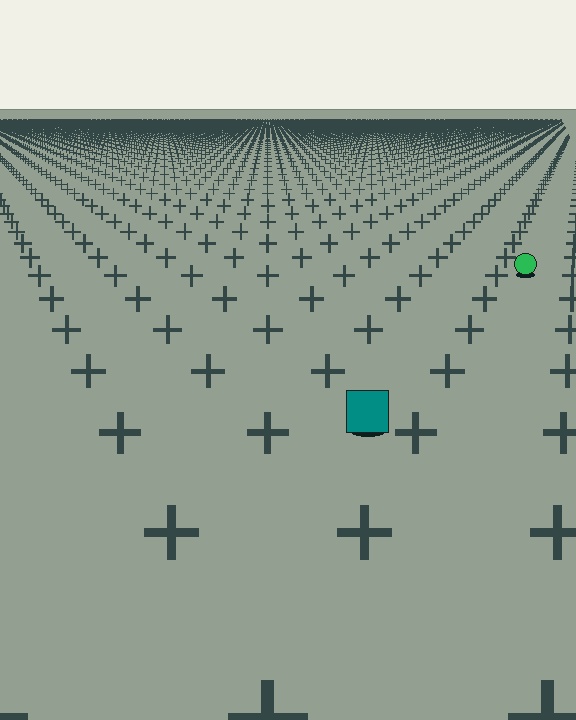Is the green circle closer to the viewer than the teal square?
No. The teal square is closer — you can tell from the texture gradient: the ground texture is coarser near it.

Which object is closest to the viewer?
The teal square is closest. The texture marks near it are larger and more spread out.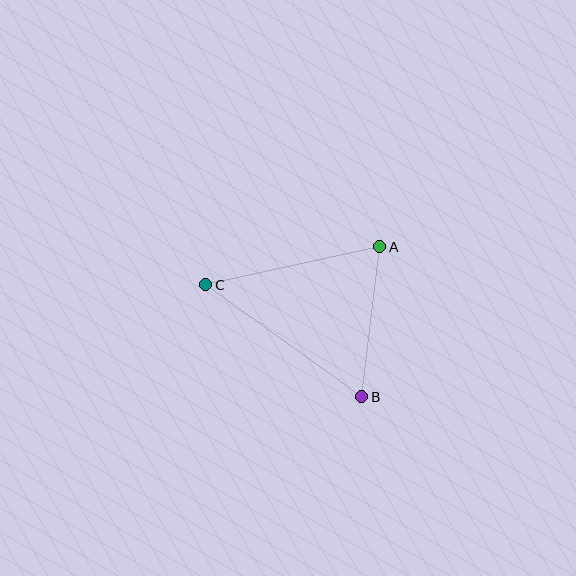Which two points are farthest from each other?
Points B and C are farthest from each other.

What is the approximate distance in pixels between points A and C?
The distance between A and C is approximately 179 pixels.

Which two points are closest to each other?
Points A and B are closest to each other.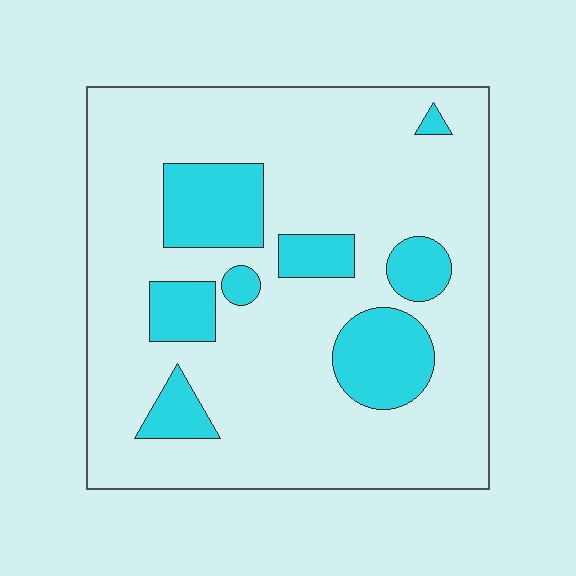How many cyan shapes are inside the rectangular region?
8.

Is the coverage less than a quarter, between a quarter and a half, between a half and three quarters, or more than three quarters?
Less than a quarter.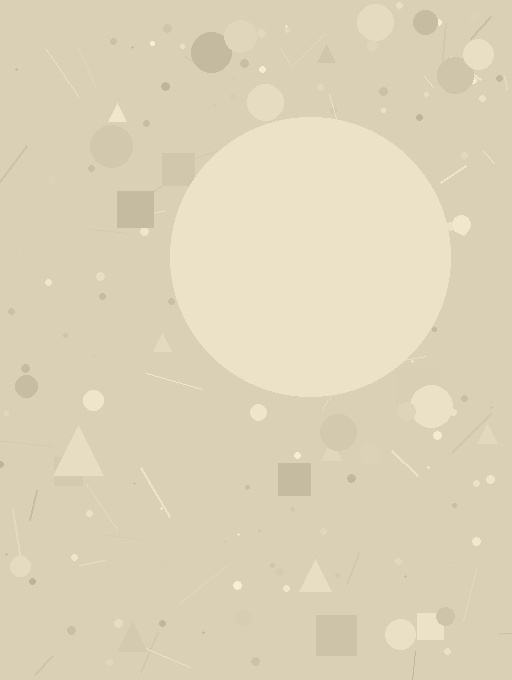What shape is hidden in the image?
A circle is hidden in the image.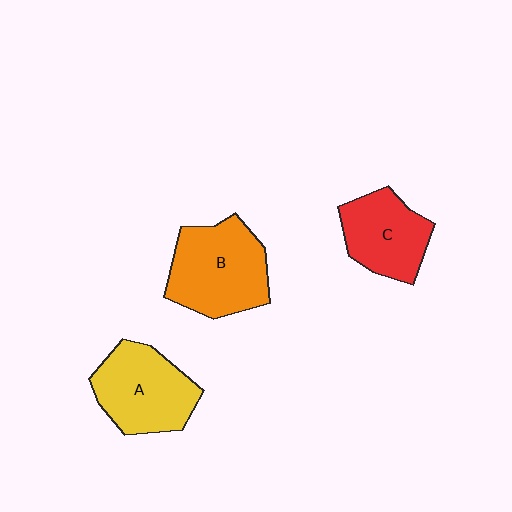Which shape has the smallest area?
Shape C (red).